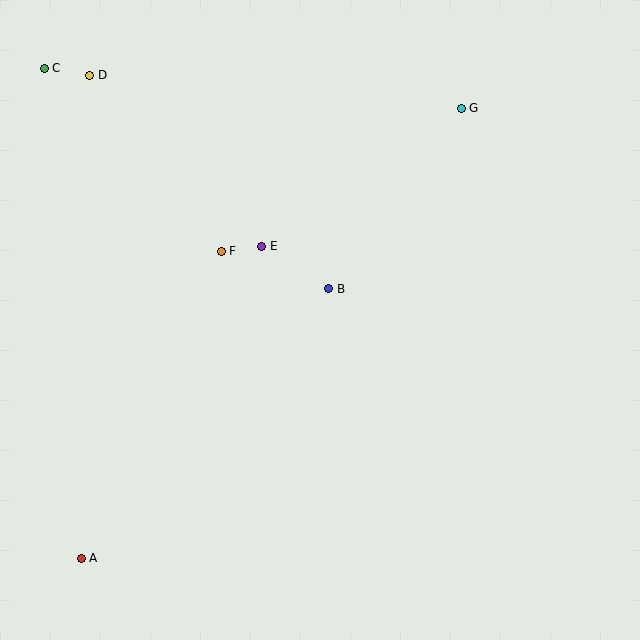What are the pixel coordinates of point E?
Point E is at (262, 246).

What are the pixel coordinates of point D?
Point D is at (90, 75).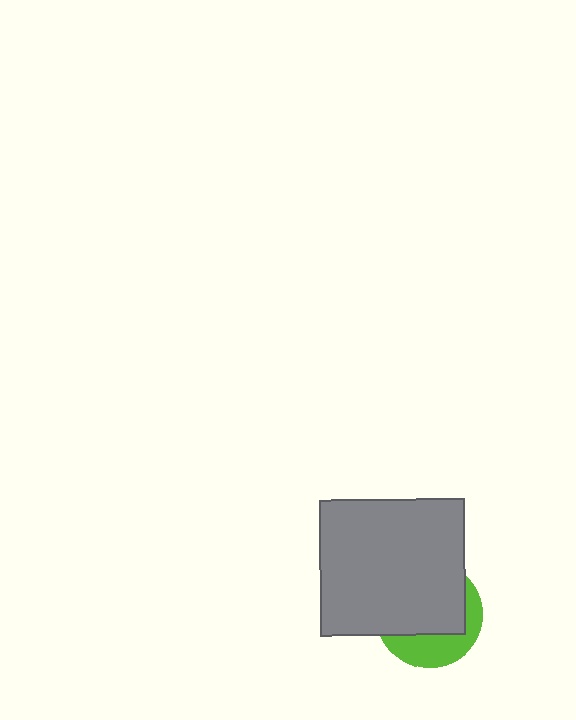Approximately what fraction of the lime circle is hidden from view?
Roughly 66% of the lime circle is hidden behind the gray rectangle.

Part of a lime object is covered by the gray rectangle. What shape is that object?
It is a circle.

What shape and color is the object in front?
The object in front is a gray rectangle.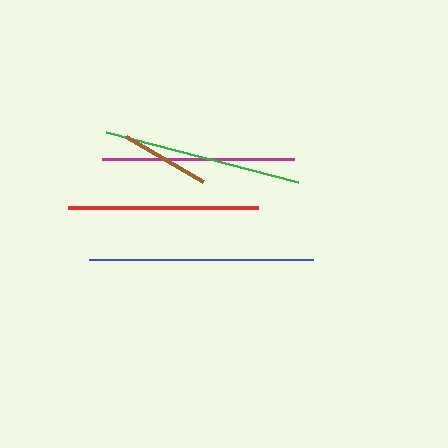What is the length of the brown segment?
The brown segment is approximately 90 pixels long.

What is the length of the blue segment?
The blue segment is approximately 224 pixels long.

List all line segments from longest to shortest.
From longest to shortest: blue, green, magenta, red, brown.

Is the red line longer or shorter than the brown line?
The red line is longer than the brown line.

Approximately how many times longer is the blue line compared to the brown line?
The blue line is approximately 2.5 times the length of the brown line.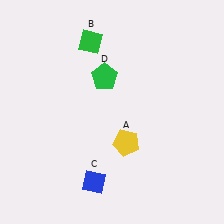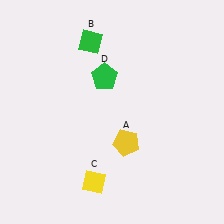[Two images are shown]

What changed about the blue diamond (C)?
In Image 1, C is blue. In Image 2, it changed to yellow.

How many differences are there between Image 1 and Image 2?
There is 1 difference between the two images.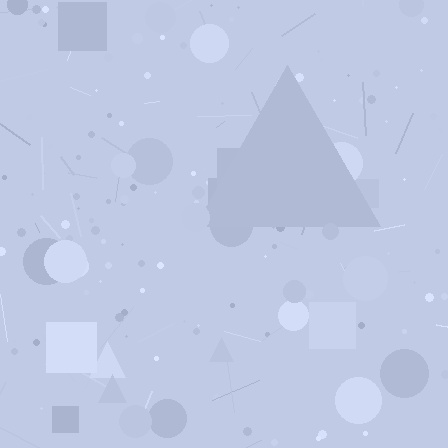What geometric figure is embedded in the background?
A triangle is embedded in the background.